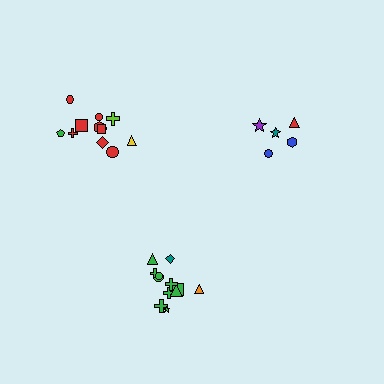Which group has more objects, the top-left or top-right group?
The top-left group.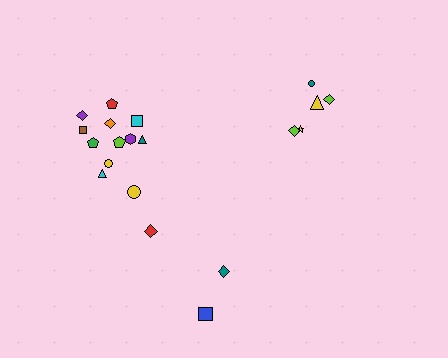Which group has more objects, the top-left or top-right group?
The top-left group.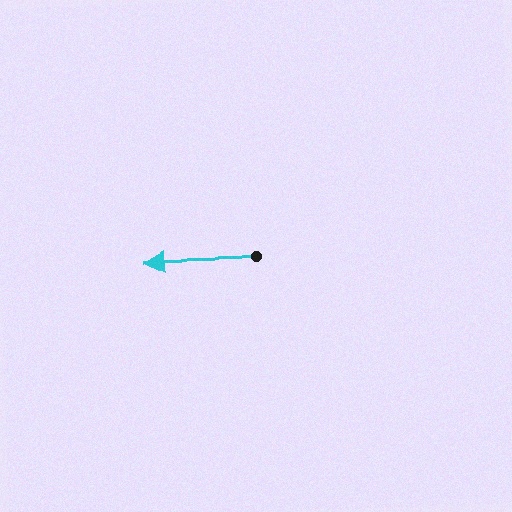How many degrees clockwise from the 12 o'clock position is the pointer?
Approximately 268 degrees.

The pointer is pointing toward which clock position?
Roughly 9 o'clock.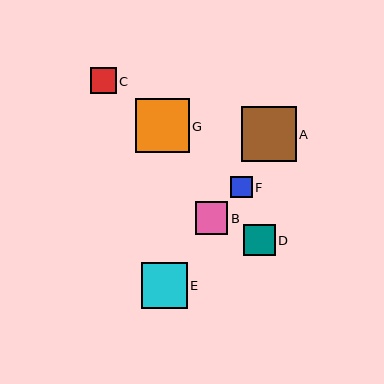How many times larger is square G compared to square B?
Square G is approximately 1.6 times the size of square B.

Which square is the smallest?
Square F is the smallest with a size of approximately 22 pixels.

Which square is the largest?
Square A is the largest with a size of approximately 55 pixels.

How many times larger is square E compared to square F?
Square E is approximately 2.1 times the size of square F.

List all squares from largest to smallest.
From largest to smallest: A, G, E, B, D, C, F.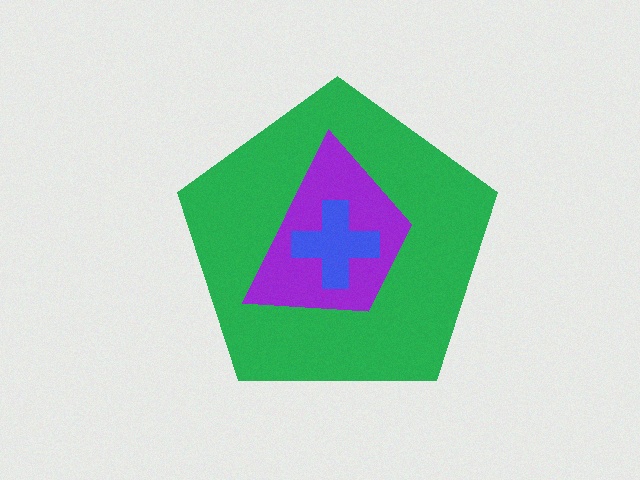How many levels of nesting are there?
3.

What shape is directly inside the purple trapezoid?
The blue cross.